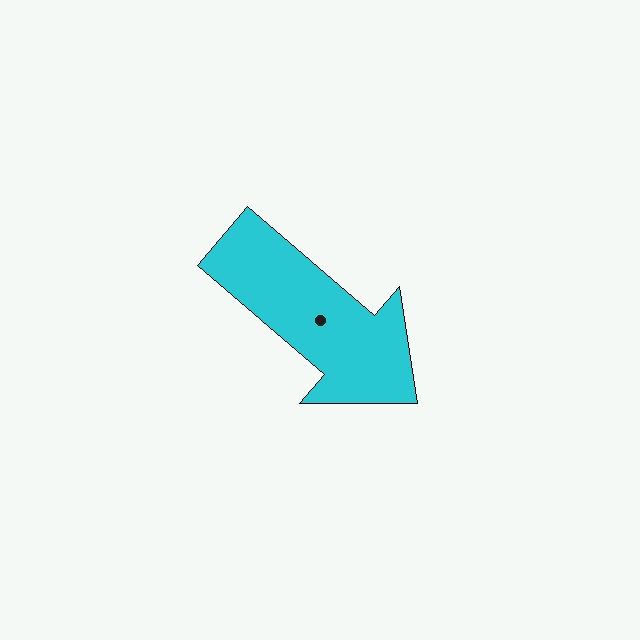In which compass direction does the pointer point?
Southeast.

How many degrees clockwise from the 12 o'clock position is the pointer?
Approximately 131 degrees.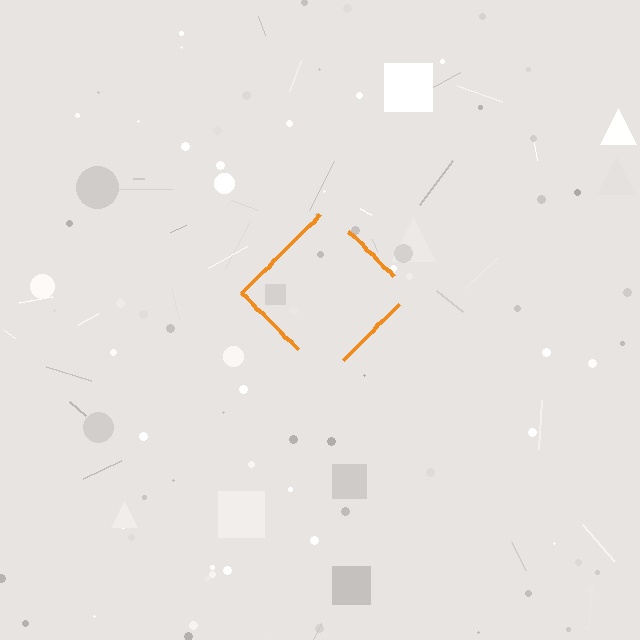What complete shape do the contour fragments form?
The contour fragments form a diamond.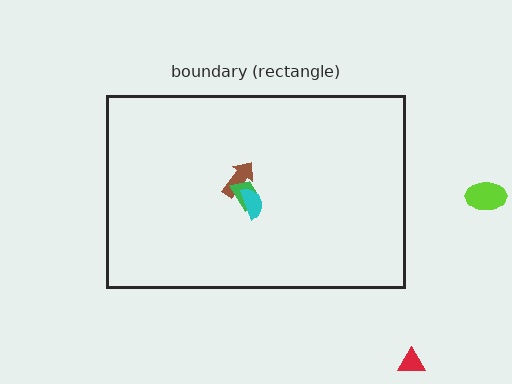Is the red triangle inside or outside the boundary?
Outside.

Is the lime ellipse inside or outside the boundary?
Outside.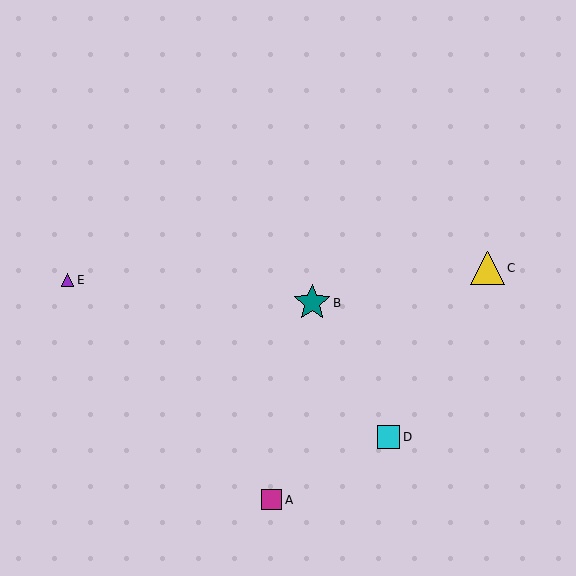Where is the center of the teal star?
The center of the teal star is at (312, 303).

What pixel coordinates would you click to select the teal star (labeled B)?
Click at (312, 303) to select the teal star B.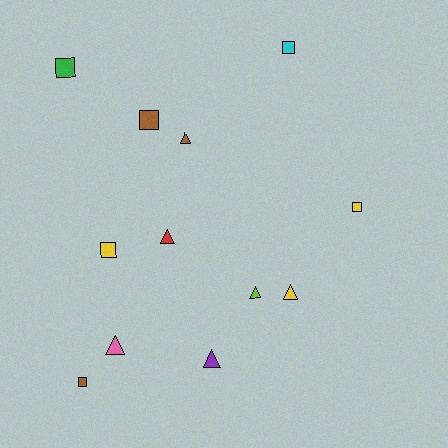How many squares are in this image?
There are 6 squares.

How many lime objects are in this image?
There is 1 lime object.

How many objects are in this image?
There are 12 objects.